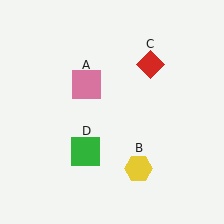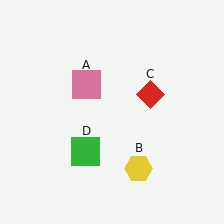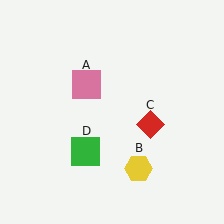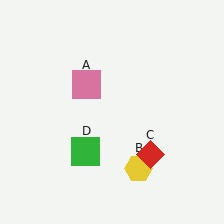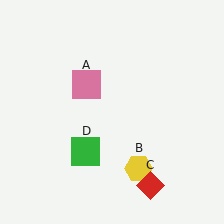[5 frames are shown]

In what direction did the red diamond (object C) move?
The red diamond (object C) moved down.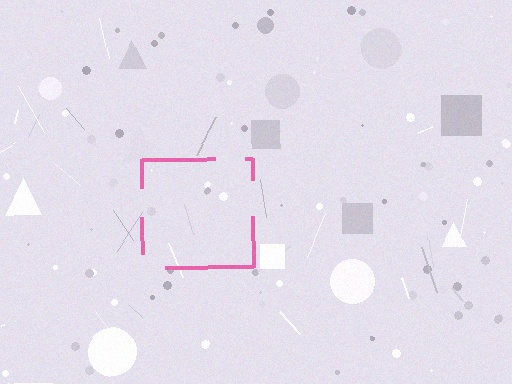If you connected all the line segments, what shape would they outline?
They would outline a square.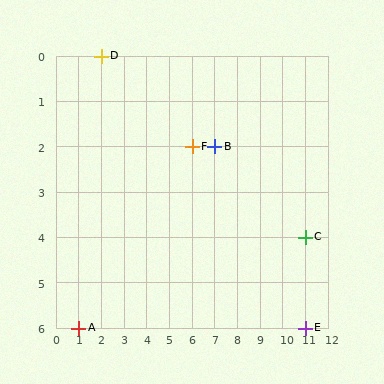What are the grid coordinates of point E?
Point E is at grid coordinates (11, 6).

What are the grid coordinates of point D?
Point D is at grid coordinates (2, 0).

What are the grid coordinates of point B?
Point B is at grid coordinates (7, 2).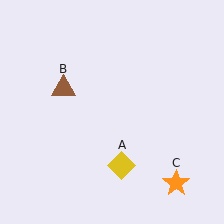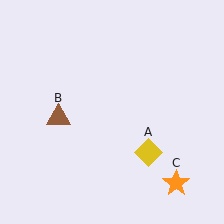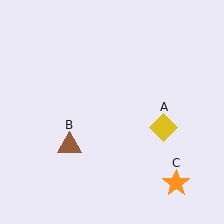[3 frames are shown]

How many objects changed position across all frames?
2 objects changed position: yellow diamond (object A), brown triangle (object B).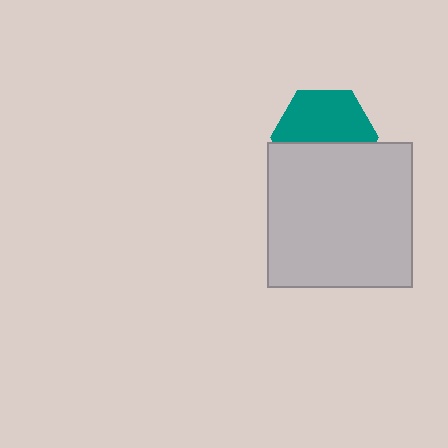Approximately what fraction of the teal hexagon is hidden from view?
Roughly 45% of the teal hexagon is hidden behind the light gray square.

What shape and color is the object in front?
The object in front is a light gray square.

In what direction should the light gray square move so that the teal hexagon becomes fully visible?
The light gray square should move down. That is the shortest direction to clear the overlap and leave the teal hexagon fully visible.